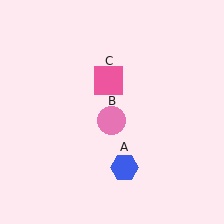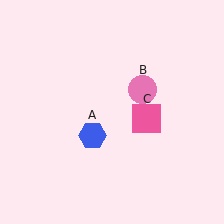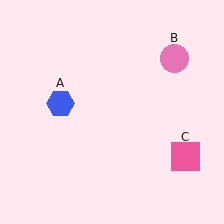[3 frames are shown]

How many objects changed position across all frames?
3 objects changed position: blue hexagon (object A), pink circle (object B), pink square (object C).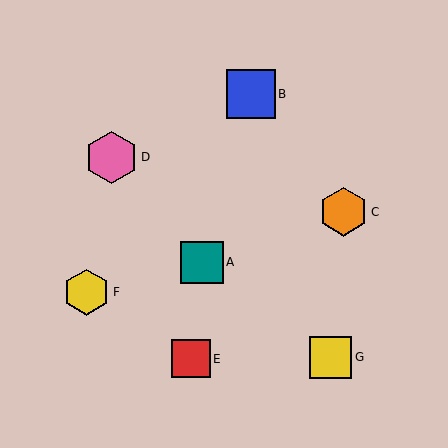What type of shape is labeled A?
Shape A is a teal square.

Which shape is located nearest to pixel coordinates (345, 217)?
The orange hexagon (labeled C) at (344, 212) is nearest to that location.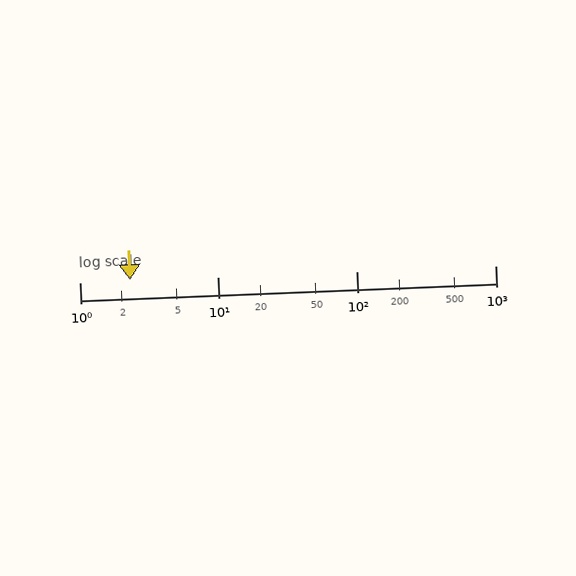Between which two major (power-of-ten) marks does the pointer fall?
The pointer is between 1 and 10.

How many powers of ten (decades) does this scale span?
The scale spans 3 decades, from 1 to 1000.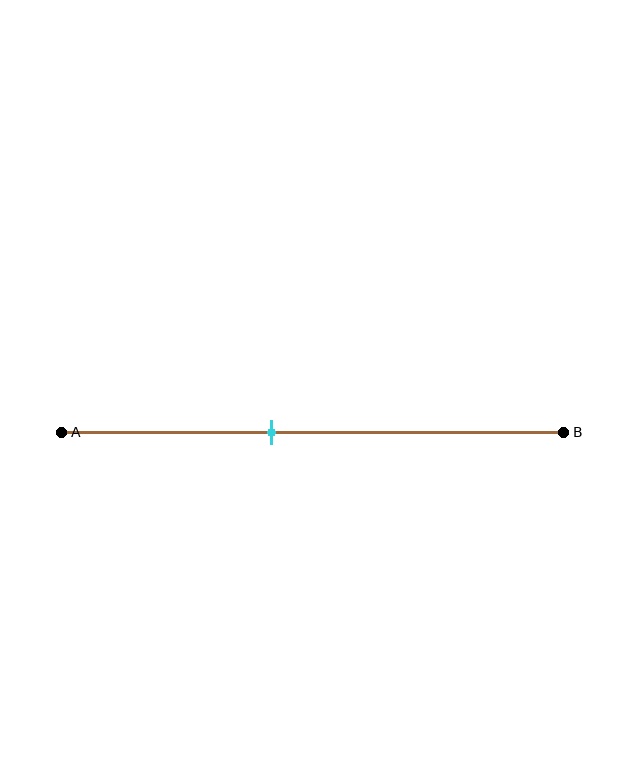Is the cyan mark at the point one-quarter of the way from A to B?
No, the mark is at about 40% from A, not at the 25% one-quarter point.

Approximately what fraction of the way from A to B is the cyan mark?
The cyan mark is approximately 40% of the way from A to B.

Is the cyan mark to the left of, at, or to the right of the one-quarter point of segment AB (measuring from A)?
The cyan mark is to the right of the one-quarter point of segment AB.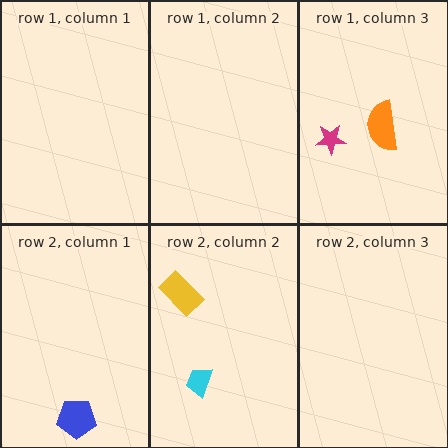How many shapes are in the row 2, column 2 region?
2.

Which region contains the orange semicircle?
The row 1, column 3 region.